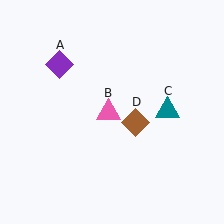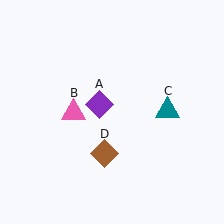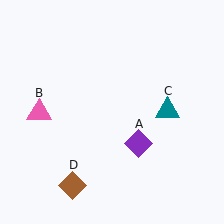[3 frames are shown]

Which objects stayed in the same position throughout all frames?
Teal triangle (object C) remained stationary.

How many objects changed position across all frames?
3 objects changed position: purple diamond (object A), pink triangle (object B), brown diamond (object D).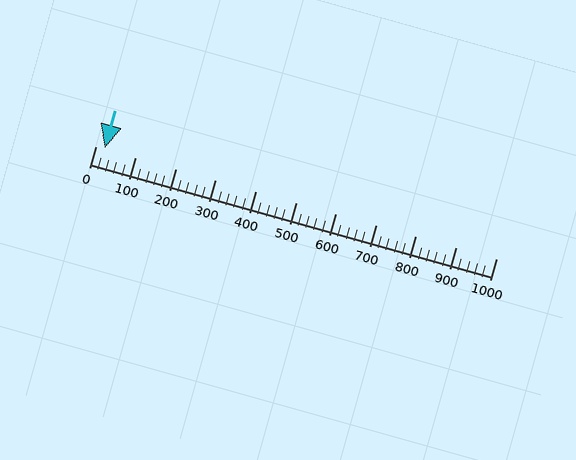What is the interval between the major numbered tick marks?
The major tick marks are spaced 100 units apart.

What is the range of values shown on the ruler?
The ruler shows values from 0 to 1000.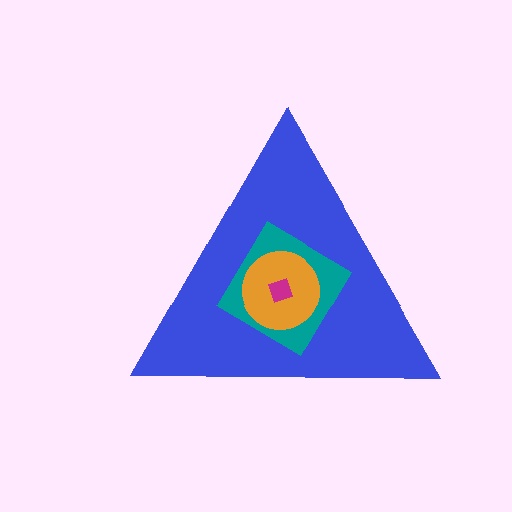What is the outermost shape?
The blue triangle.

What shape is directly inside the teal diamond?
The orange circle.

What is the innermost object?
The magenta square.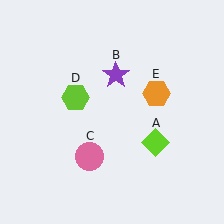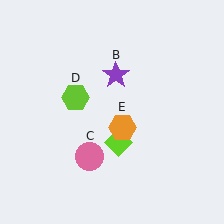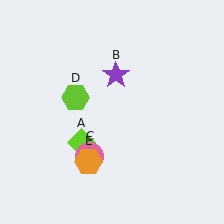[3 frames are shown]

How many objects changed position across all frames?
2 objects changed position: lime diamond (object A), orange hexagon (object E).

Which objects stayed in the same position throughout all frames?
Purple star (object B) and pink circle (object C) and lime hexagon (object D) remained stationary.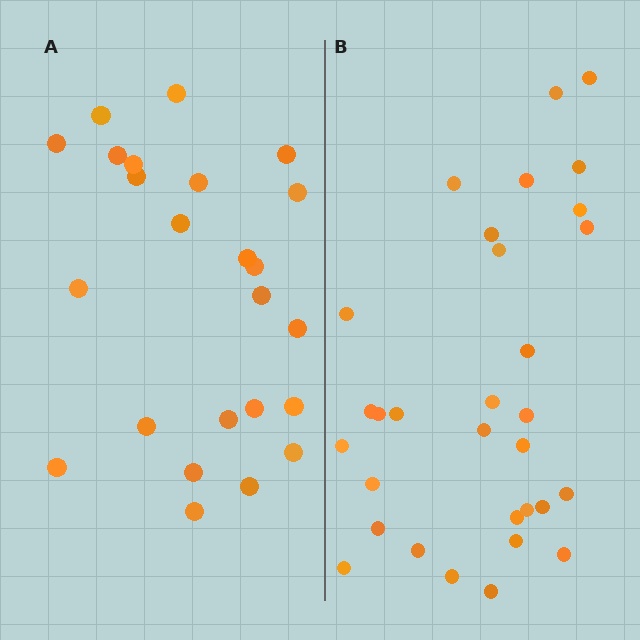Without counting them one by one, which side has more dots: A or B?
Region B (the right region) has more dots.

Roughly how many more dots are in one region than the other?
Region B has roughly 8 or so more dots than region A.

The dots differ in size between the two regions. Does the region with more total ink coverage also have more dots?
No. Region A has more total ink coverage because its dots are larger, but region B actually contains more individual dots. Total area can be misleading — the number of items is what matters here.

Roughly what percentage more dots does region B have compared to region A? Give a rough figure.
About 30% more.